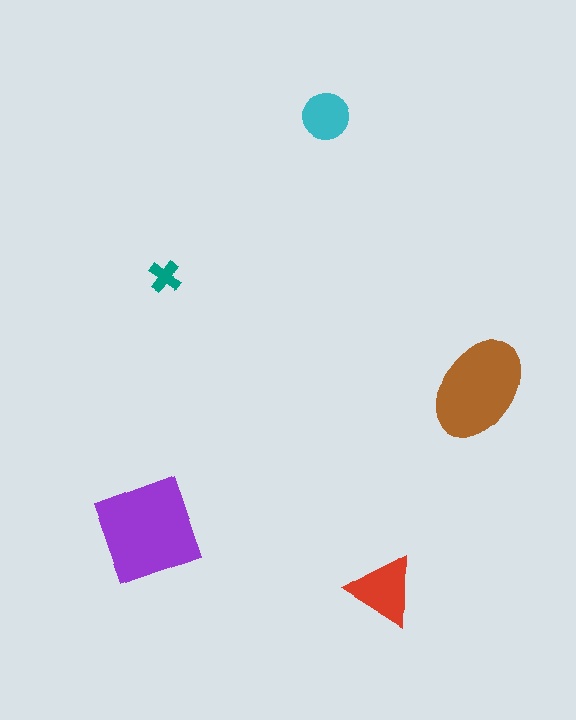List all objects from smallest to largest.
The teal cross, the cyan circle, the red triangle, the brown ellipse, the purple square.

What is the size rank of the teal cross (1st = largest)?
5th.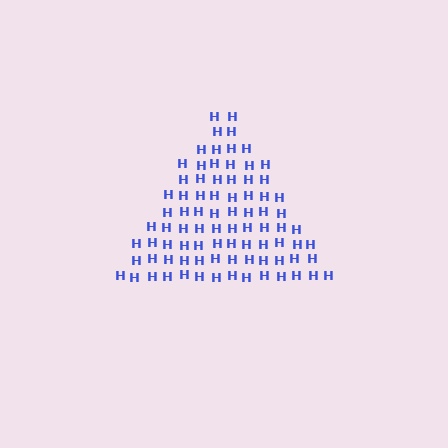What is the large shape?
The large shape is a triangle.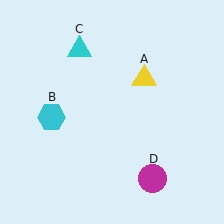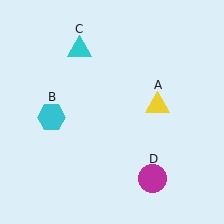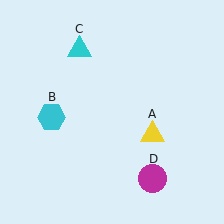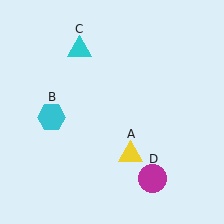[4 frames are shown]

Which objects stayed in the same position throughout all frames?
Cyan hexagon (object B) and cyan triangle (object C) and magenta circle (object D) remained stationary.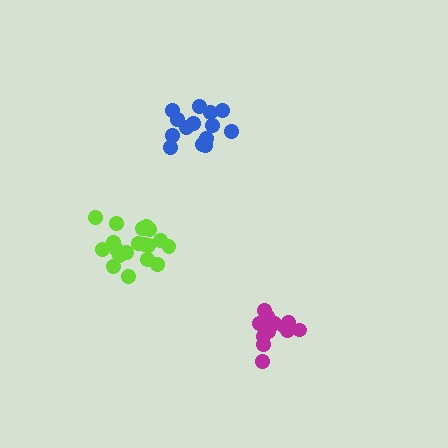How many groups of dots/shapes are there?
There are 3 groups.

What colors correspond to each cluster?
The clusters are colored: magenta, lime, blue.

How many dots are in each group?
Group 1: 13 dots, Group 2: 19 dots, Group 3: 14 dots (46 total).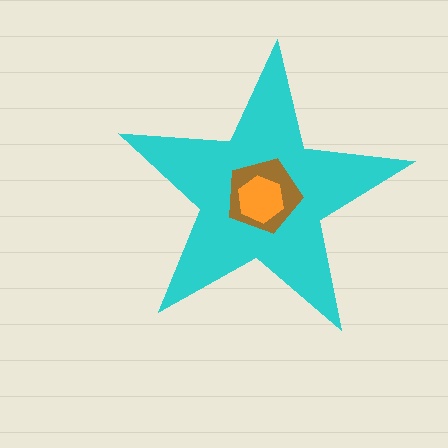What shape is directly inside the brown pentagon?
The orange hexagon.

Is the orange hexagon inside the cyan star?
Yes.